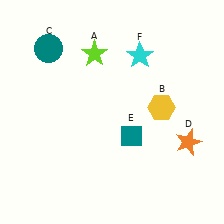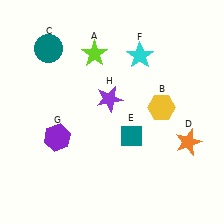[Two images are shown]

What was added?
A purple hexagon (G), a purple star (H) were added in Image 2.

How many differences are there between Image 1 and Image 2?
There are 2 differences between the two images.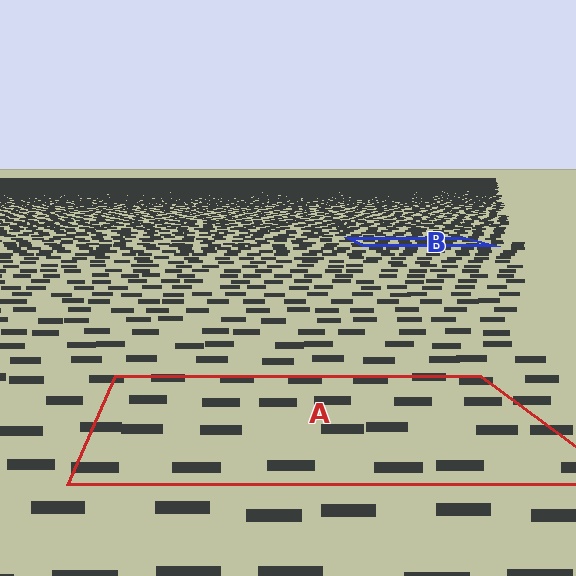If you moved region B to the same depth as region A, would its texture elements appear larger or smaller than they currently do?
They would appear larger. At a closer depth, the same texture elements are projected at a bigger on-screen size.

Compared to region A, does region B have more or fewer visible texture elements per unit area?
Region B has more texture elements per unit area — they are packed more densely because it is farther away.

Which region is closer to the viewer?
Region A is closer. The texture elements there are larger and more spread out.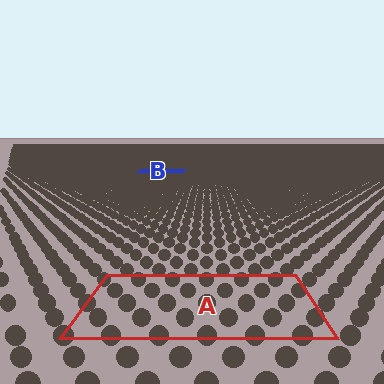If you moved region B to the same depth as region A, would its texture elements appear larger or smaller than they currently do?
They would appear larger. At a closer depth, the same texture elements are projected at a bigger on-screen size.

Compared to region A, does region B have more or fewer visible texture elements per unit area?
Region B has more texture elements per unit area — they are packed more densely because it is farther away.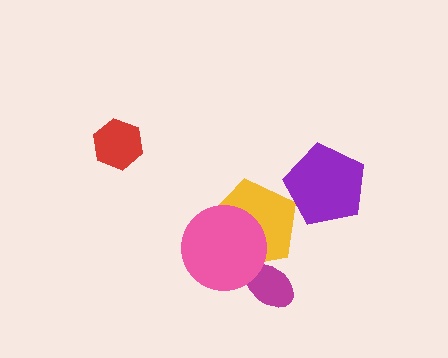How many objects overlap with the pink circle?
2 objects overlap with the pink circle.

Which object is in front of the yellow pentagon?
The pink circle is in front of the yellow pentagon.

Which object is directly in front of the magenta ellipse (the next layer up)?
The yellow pentagon is directly in front of the magenta ellipse.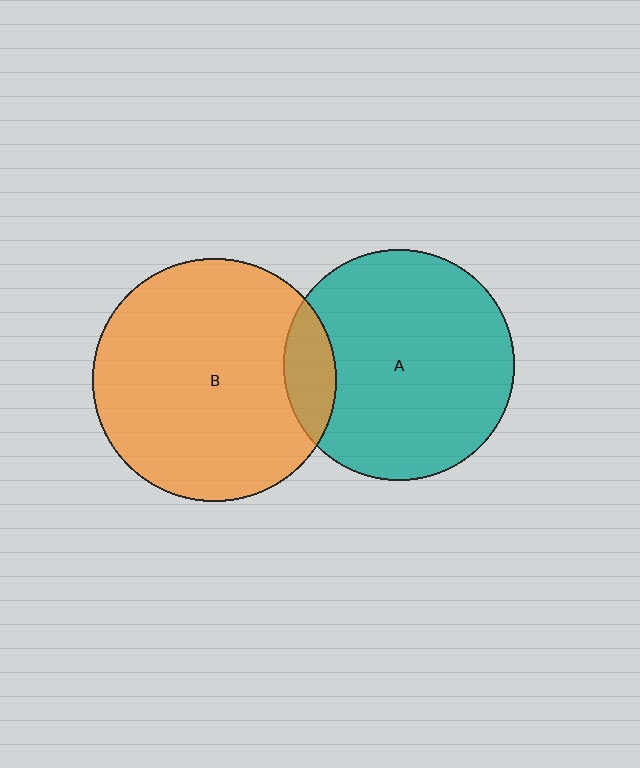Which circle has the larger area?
Circle B (orange).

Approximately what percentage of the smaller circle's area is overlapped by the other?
Approximately 15%.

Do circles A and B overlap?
Yes.